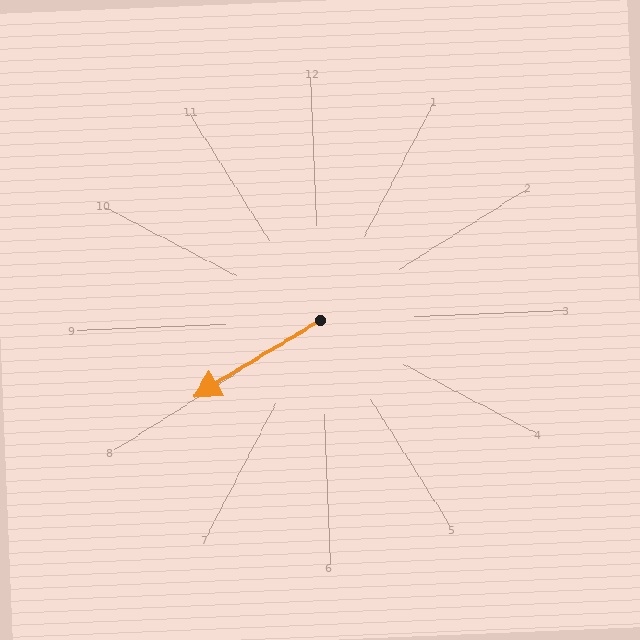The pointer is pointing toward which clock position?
Roughly 8 o'clock.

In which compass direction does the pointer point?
Southwest.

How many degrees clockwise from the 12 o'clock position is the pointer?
Approximately 241 degrees.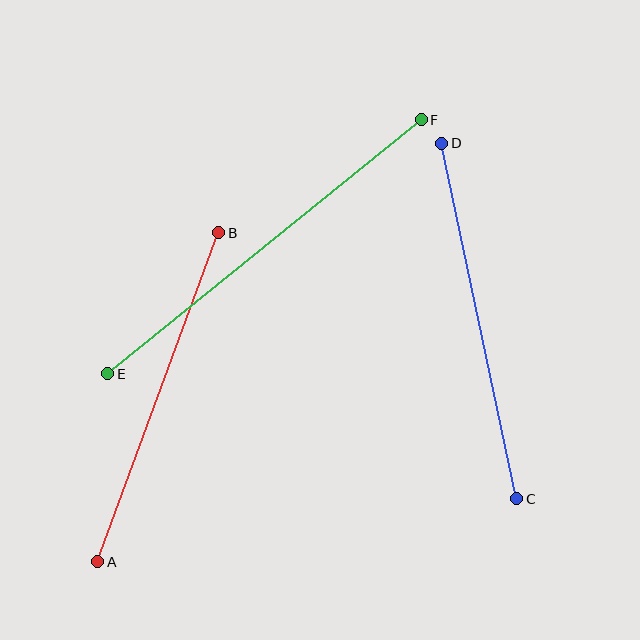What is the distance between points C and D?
The distance is approximately 363 pixels.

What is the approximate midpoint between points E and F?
The midpoint is at approximately (264, 247) pixels.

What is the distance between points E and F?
The distance is approximately 403 pixels.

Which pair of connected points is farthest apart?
Points E and F are farthest apart.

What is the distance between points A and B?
The distance is approximately 351 pixels.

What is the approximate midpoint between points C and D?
The midpoint is at approximately (479, 321) pixels.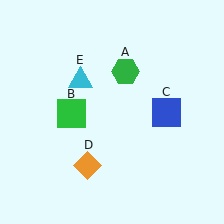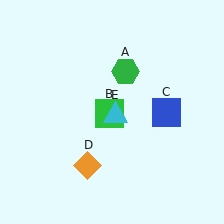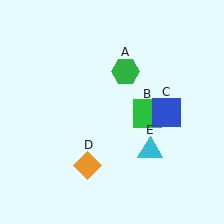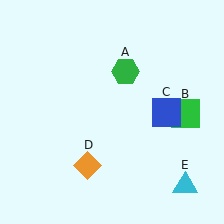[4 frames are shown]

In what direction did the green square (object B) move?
The green square (object B) moved right.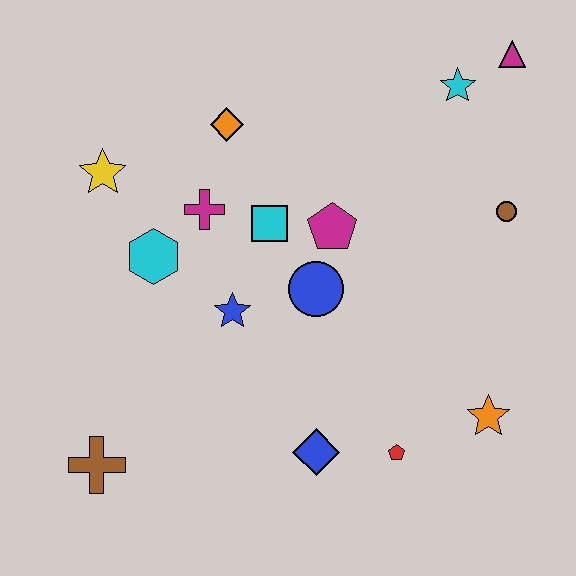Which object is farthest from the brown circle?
The brown cross is farthest from the brown circle.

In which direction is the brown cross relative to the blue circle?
The brown cross is to the left of the blue circle.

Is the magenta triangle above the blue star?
Yes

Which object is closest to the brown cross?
The blue star is closest to the brown cross.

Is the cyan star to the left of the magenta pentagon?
No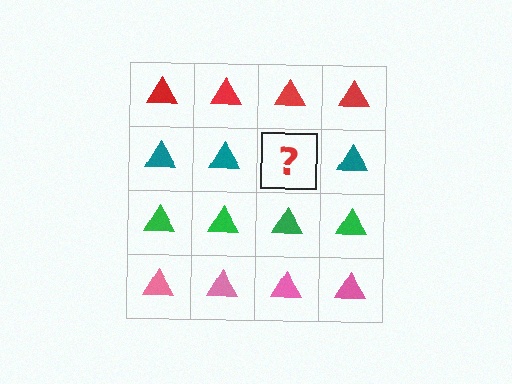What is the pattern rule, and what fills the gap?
The rule is that each row has a consistent color. The gap should be filled with a teal triangle.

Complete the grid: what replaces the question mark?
The question mark should be replaced with a teal triangle.